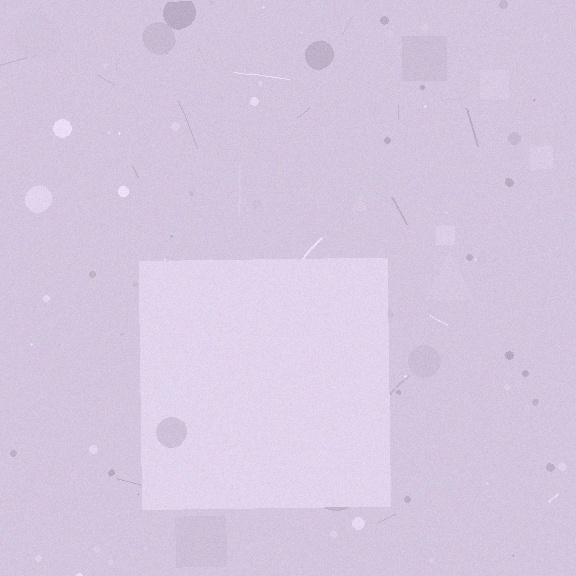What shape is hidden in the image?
A square is hidden in the image.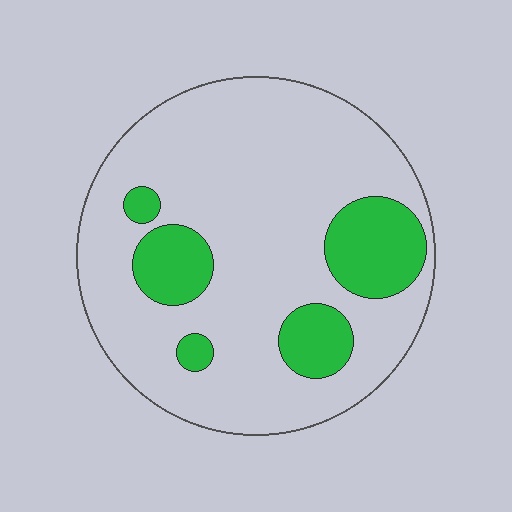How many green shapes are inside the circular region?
5.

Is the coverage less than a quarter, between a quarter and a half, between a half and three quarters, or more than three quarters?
Less than a quarter.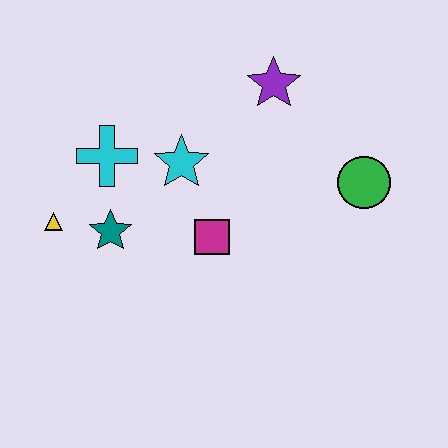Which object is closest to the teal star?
The yellow triangle is closest to the teal star.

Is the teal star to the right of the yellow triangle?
Yes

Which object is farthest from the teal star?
The green circle is farthest from the teal star.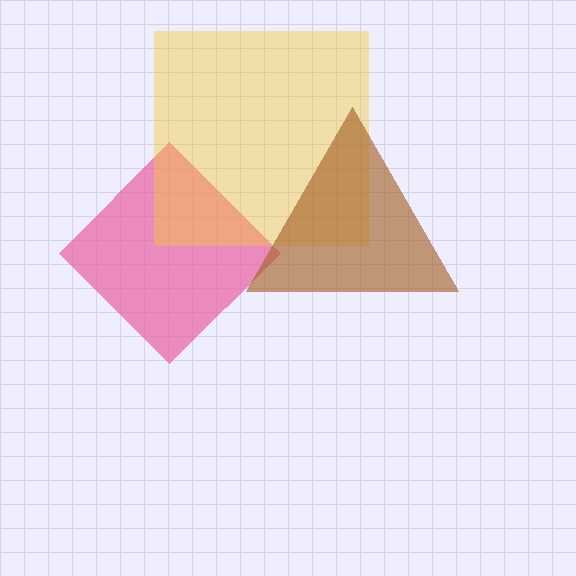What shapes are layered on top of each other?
The layered shapes are: a pink diamond, a yellow square, a brown triangle.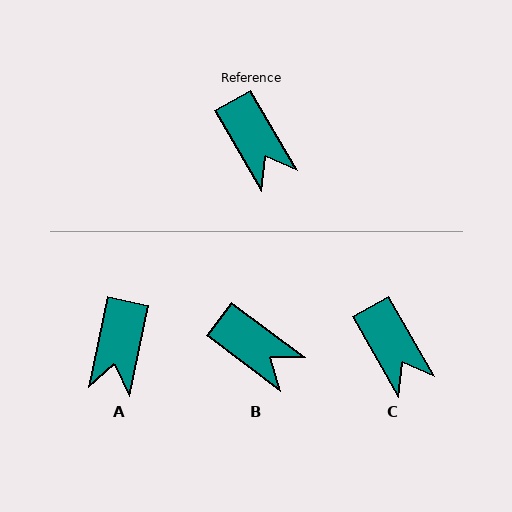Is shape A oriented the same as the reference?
No, it is off by about 42 degrees.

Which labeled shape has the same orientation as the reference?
C.